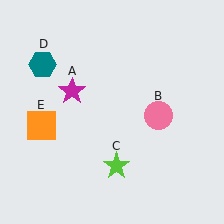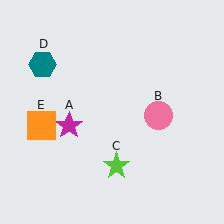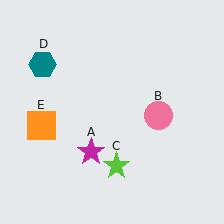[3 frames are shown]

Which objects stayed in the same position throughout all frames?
Pink circle (object B) and lime star (object C) and teal hexagon (object D) and orange square (object E) remained stationary.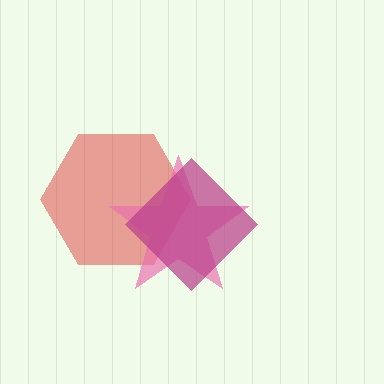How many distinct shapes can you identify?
There are 3 distinct shapes: a red hexagon, a pink star, a magenta diamond.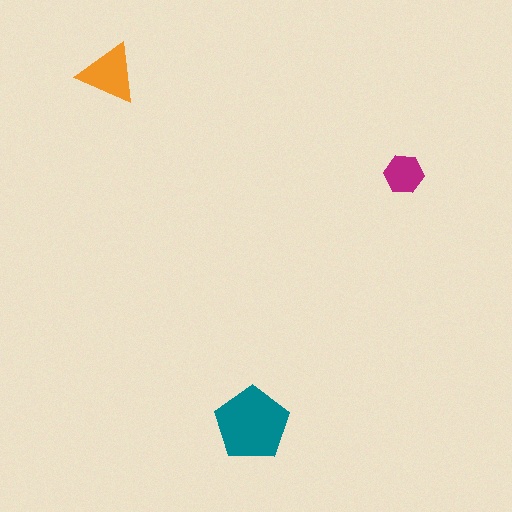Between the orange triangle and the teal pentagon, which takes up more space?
The teal pentagon.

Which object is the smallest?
The magenta hexagon.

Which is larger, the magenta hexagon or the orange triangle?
The orange triangle.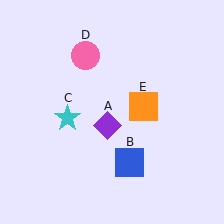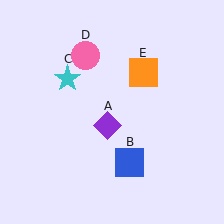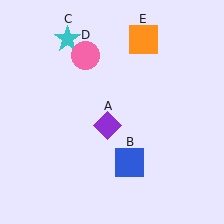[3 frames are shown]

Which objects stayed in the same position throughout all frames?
Purple diamond (object A) and blue square (object B) and pink circle (object D) remained stationary.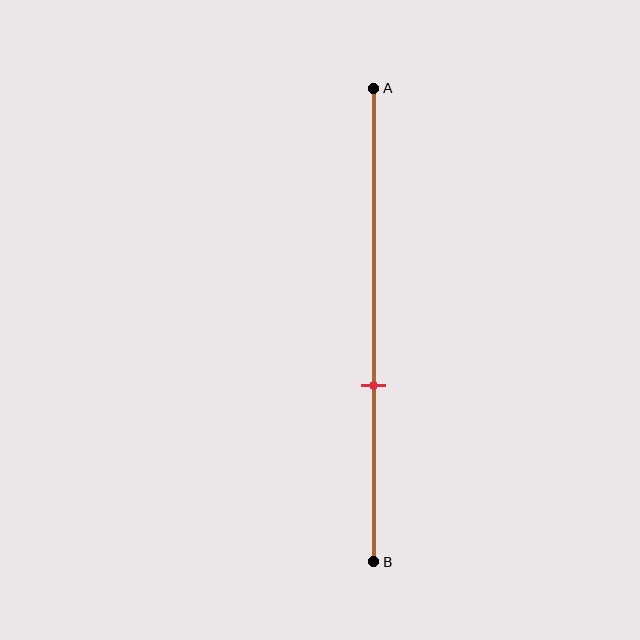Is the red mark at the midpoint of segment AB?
No, the mark is at about 65% from A, not at the 50% midpoint.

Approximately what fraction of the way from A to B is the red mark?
The red mark is approximately 65% of the way from A to B.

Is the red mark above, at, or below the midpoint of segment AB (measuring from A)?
The red mark is below the midpoint of segment AB.